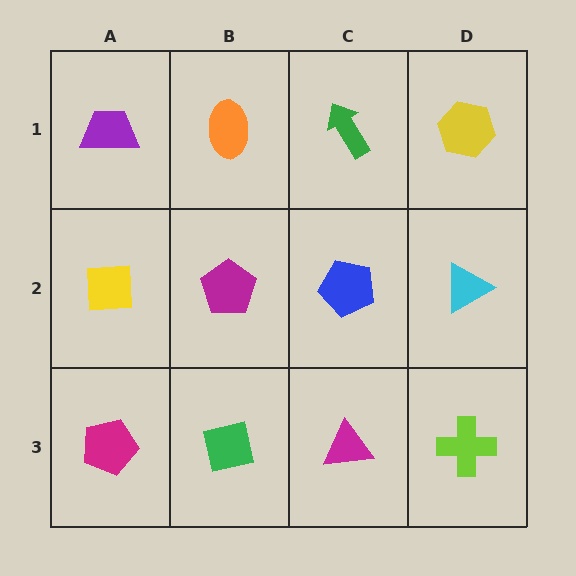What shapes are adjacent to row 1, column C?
A blue pentagon (row 2, column C), an orange ellipse (row 1, column B), a yellow hexagon (row 1, column D).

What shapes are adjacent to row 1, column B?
A magenta pentagon (row 2, column B), a purple trapezoid (row 1, column A), a green arrow (row 1, column C).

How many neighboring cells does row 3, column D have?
2.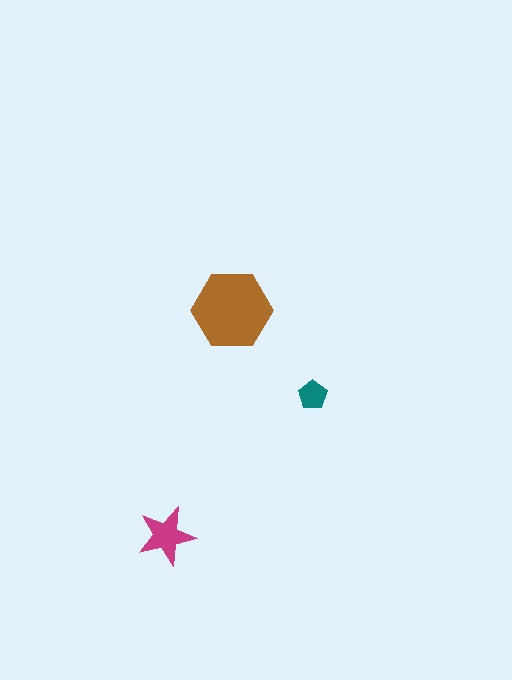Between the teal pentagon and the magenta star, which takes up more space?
The magenta star.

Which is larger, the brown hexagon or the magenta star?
The brown hexagon.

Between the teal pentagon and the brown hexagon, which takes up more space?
The brown hexagon.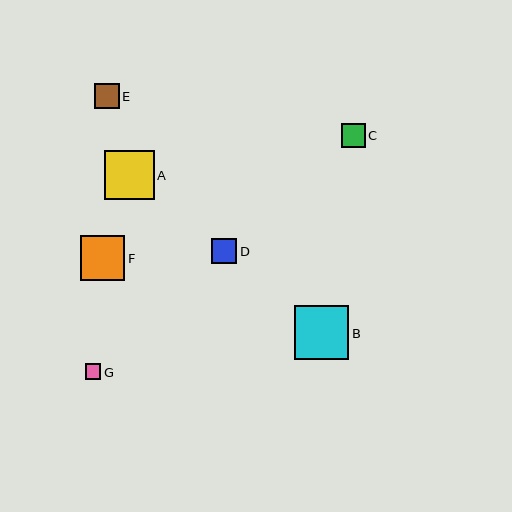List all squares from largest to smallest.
From largest to smallest: B, A, F, D, E, C, G.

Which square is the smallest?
Square G is the smallest with a size of approximately 15 pixels.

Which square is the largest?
Square B is the largest with a size of approximately 54 pixels.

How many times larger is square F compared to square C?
Square F is approximately 1.9 times the size of square C.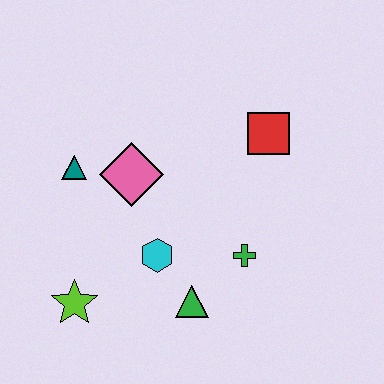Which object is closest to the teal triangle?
The pink diamond is closest to the teal triangle.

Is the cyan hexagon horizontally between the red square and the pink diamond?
Yes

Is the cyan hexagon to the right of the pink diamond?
Yes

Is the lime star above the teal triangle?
No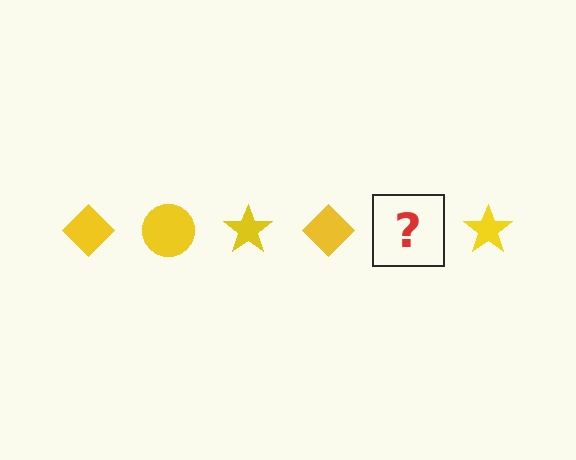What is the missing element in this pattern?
The missing element is a yellow circle.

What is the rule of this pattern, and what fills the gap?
The rule is that the pattern cycles through diamond, circle, star shapes in yellow. The gap should be filled with a yellow circle.